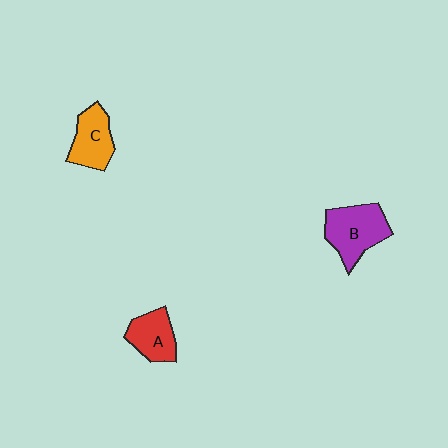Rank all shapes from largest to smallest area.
From largest to smallest: B (purple), C (orange), A (red).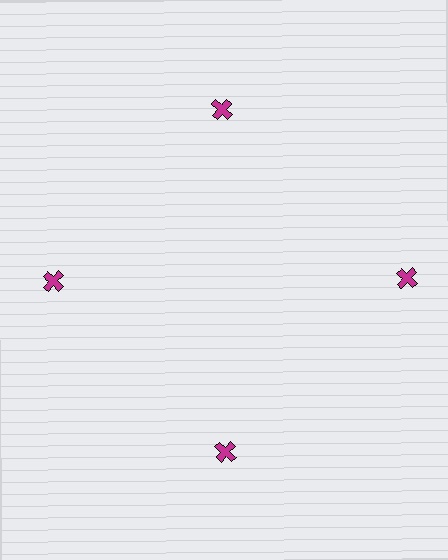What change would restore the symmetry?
The symmetry would be restored by moving it inward, back onto the ring so that all 4 crosses sit at equal angles and equal distance from the center.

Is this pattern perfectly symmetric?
No. The 4 magenta crosses are arranged in a ring, but one element near the 3 o'clock position is pushed outward from the center, breaking the 4-fold rotational symmetry.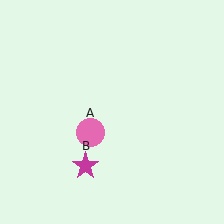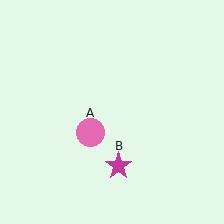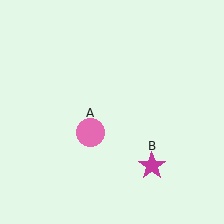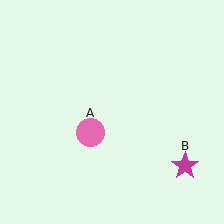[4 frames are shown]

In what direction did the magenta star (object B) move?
The magenta star (object B) moved right.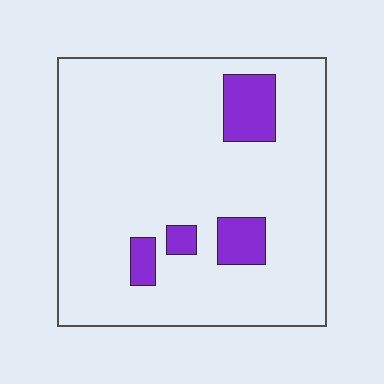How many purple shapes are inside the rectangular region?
4.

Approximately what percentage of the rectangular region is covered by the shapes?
Approximately 10%.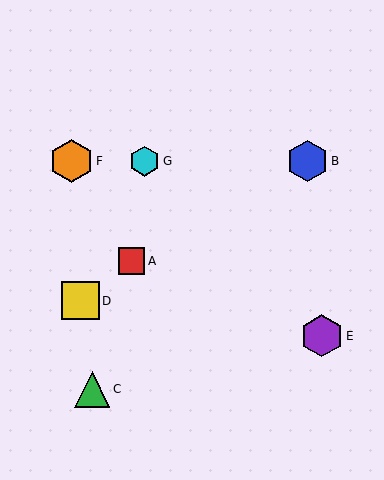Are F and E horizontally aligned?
No, F is at y≈161 and E is at y≈336.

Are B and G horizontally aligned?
Yes, both are at y≈161.